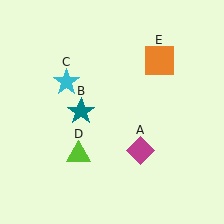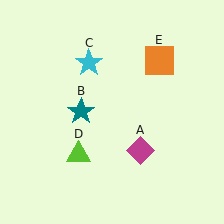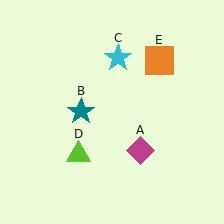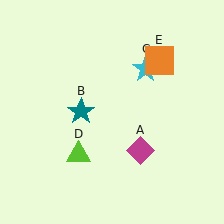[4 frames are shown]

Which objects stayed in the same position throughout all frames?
Magenta diamond (object A) and teal star (object B) and lime triangle (object D) and orange square (object E) remained stationary.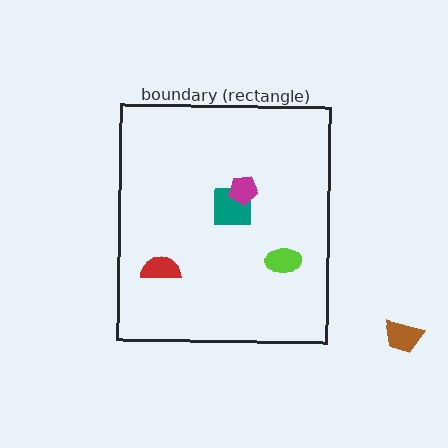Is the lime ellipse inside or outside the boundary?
Inside.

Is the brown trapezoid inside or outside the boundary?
Outside.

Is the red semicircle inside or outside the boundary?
Inside.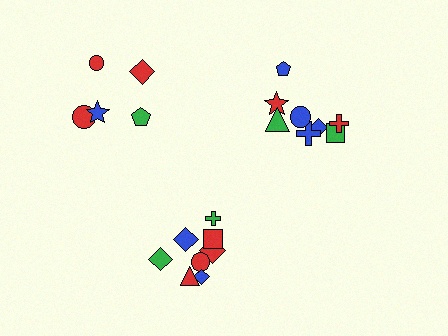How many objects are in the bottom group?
There are 8 objects.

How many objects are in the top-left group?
There are 5 objects.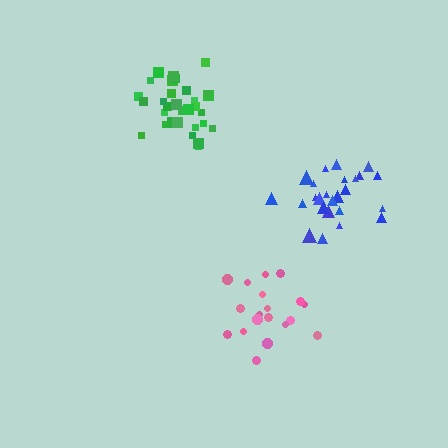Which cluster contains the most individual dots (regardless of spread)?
Green (32).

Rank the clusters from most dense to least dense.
green, blue, pink.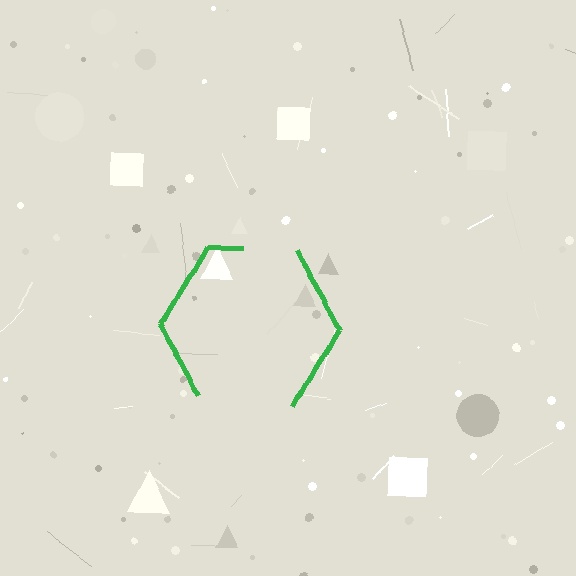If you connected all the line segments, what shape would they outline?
They would outline a hexagon.